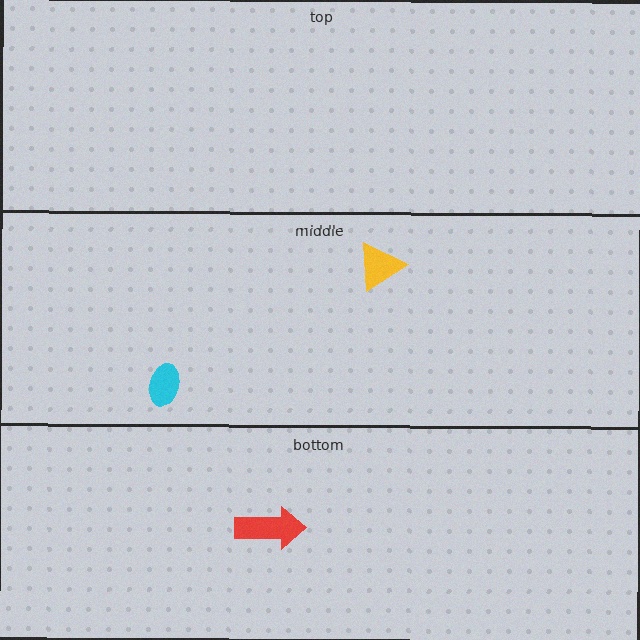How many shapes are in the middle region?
2.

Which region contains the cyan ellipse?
The middle region.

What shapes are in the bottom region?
The red arrow.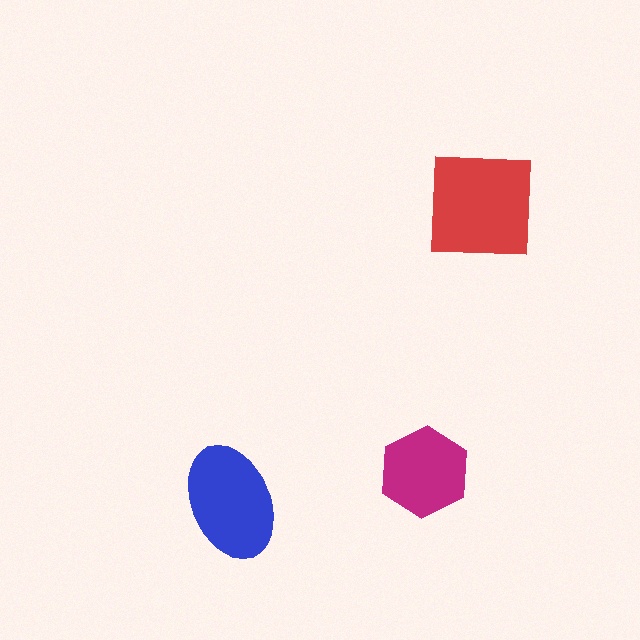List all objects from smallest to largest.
The magenta hexagon, the blue ellipse, the red square.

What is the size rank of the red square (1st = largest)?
1st.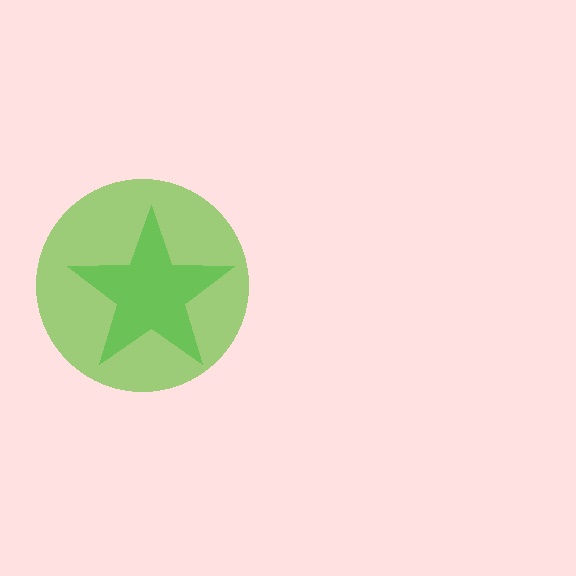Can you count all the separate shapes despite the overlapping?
Yes, there are 2 separate shapes.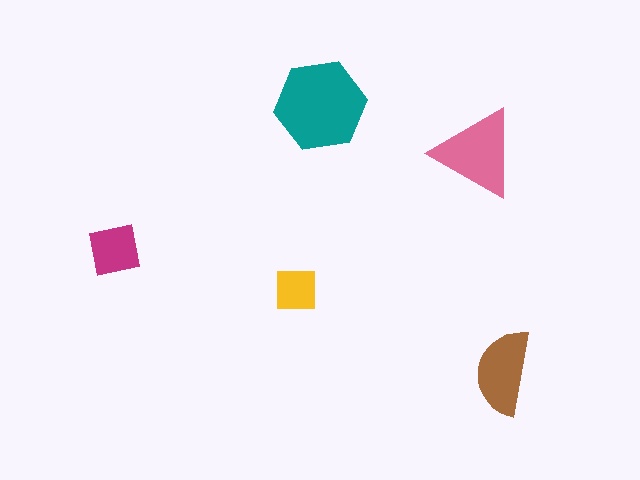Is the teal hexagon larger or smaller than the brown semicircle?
Larger.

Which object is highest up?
The teal hexagon is topmost.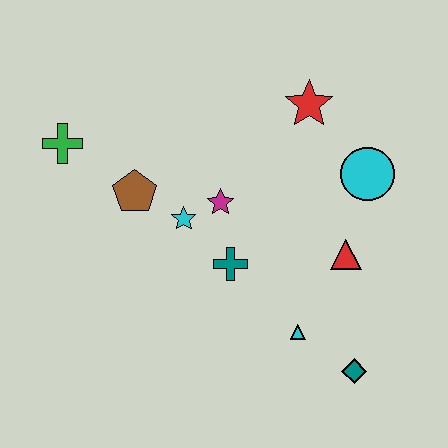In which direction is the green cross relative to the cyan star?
The green cross is to the left of the cyan star.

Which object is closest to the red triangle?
The cyan circle is closest to the red triangle.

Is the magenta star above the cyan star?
Yes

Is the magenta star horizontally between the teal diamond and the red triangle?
No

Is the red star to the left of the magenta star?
No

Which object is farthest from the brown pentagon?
The teal diamond is farthest from the brown pentagon.